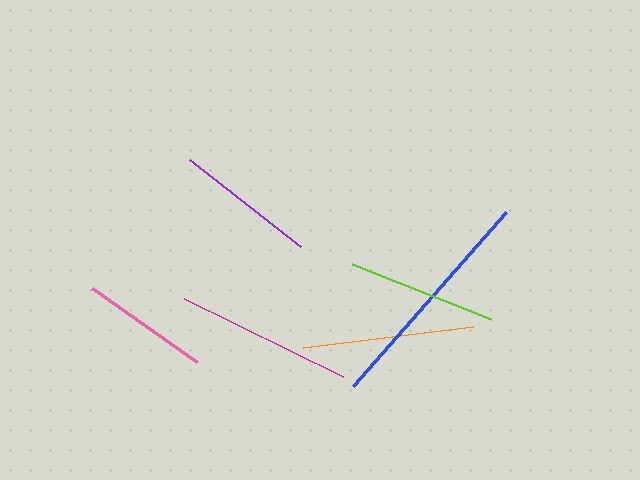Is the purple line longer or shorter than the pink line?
The purple line is longer than the pink line.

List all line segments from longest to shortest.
From longest to shortest: blue, magenta, orange, lime, purple, pink.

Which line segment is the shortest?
The pink line is the shortest at approximately 128 pixels.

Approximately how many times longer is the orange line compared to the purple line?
The orange line is approximately 1.2 times the length of the purple line.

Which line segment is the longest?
The blue line is the longest at approximately 231 pixels.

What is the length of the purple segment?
The purple segment is approximately 141 pixels long.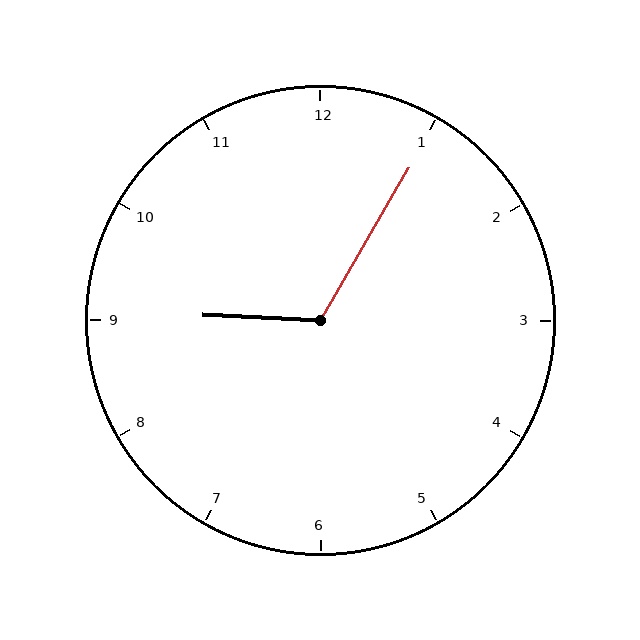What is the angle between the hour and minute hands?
Approximately 118 degrees.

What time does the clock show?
9:05.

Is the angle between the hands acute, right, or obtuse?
It is obtuse.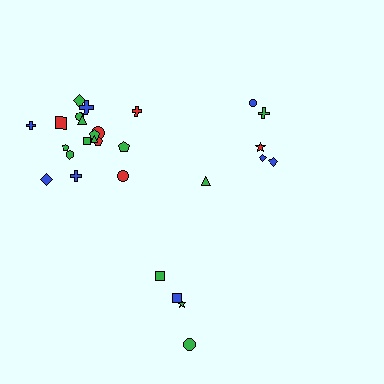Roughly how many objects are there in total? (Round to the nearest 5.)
Roughly 30 objects in total.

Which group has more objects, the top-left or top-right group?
The top-left group.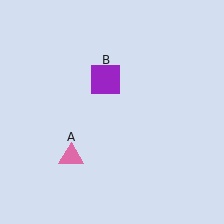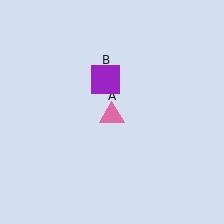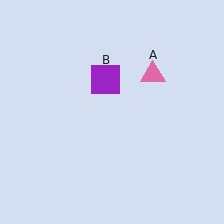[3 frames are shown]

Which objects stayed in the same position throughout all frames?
Purple square (object B) remained stationary.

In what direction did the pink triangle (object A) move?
The pink triangle (object A) moved up and to the right.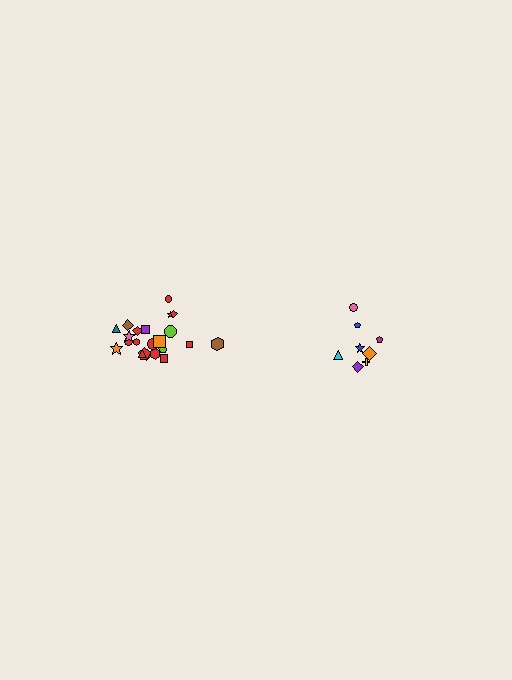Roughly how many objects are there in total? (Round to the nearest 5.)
Roughly 30 objects in total.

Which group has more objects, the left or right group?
The left group.